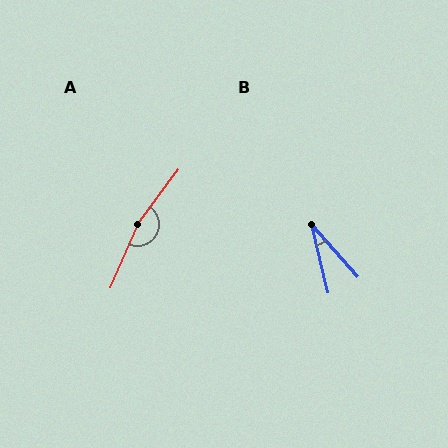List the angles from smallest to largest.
B (28°), A (167°).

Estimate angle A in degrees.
Approximately 167 degrees.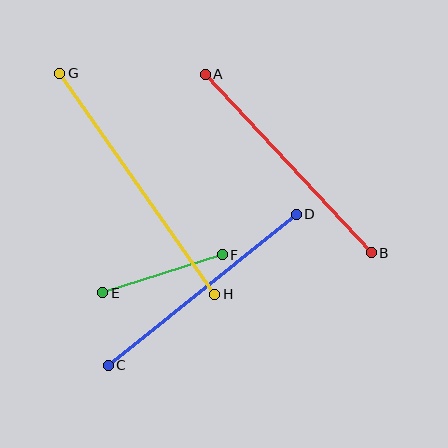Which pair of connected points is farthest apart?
Points G and H are farthest apart.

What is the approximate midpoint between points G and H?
The midpoint is at approximately (137, 184) pixels.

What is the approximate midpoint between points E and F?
The midpoint is at approximately (163, 274) pixels.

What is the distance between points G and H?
The distance is approximately 270 pixels.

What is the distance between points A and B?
The distance is approximately 244 pixels.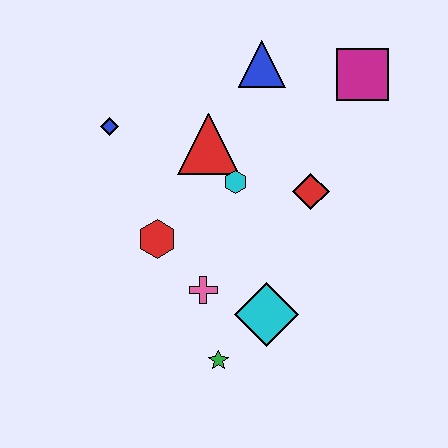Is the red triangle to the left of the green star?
Yes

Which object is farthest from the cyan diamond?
The magenta square is farthest from the cyan diamond.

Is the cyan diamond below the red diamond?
Yes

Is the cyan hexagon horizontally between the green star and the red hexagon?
No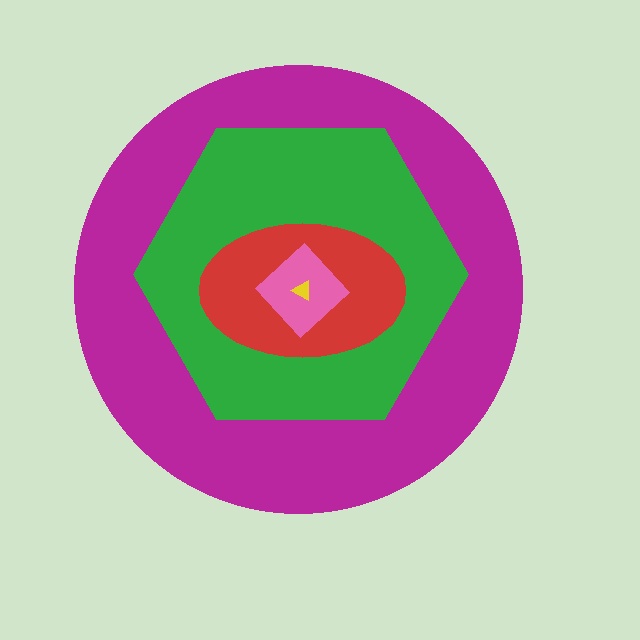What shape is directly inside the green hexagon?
The red ellipse.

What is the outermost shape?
The magenta circle.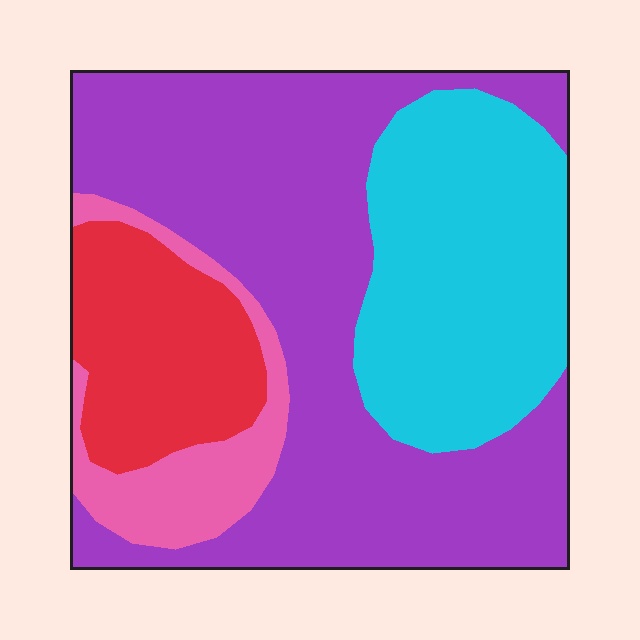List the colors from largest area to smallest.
From largest to smallest: purple, cyan, red, pink.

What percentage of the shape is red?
Red covers 15% of the shape.